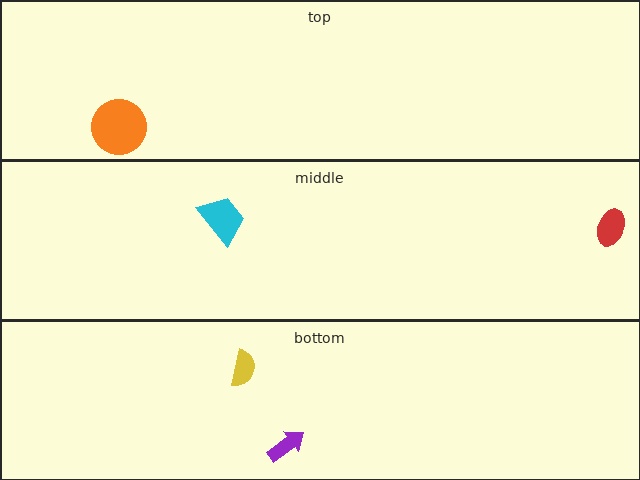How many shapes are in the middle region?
2.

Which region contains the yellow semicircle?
The bottom region.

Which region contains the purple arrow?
The bottom region.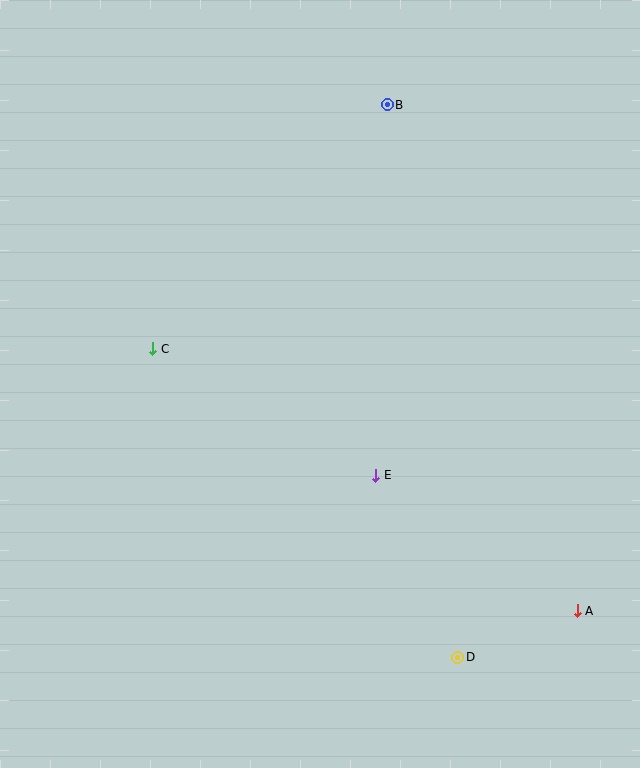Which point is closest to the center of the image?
Point E at (376, 475) is closest to the center.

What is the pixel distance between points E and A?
The distance between E and A is 243 pixels.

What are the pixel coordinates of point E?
Point E is at (376, 475).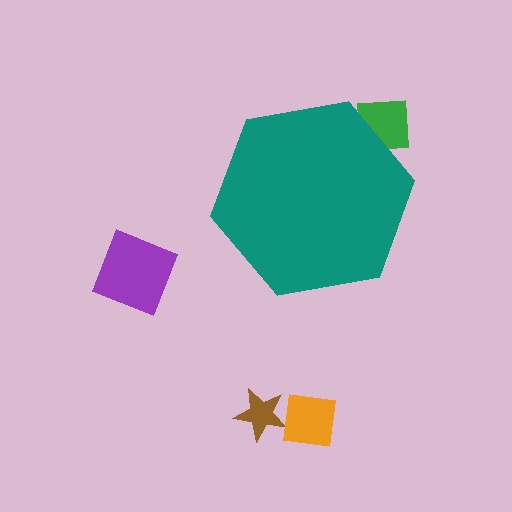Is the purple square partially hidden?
No, the purple square is fully visible.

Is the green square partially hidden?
Yes, the green square is partially hidden behind the teal hexagon.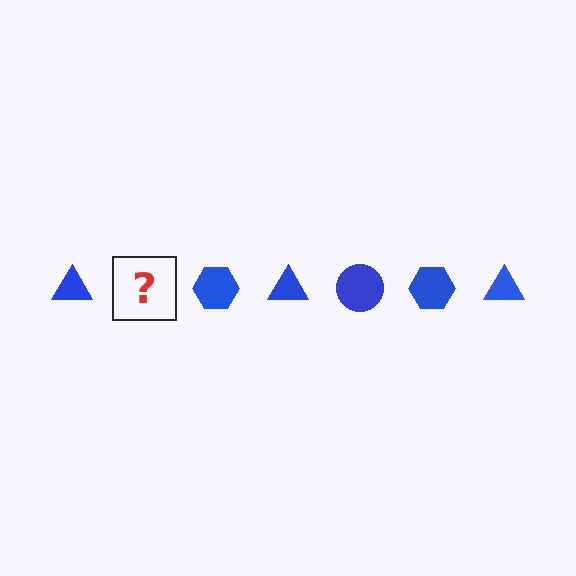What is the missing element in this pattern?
The missing element is a blue circle.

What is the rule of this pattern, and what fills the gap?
The rule is that the pattern cycles through triangle, circle, hexagon shapes in blue. The gap should be filled with a blue circle.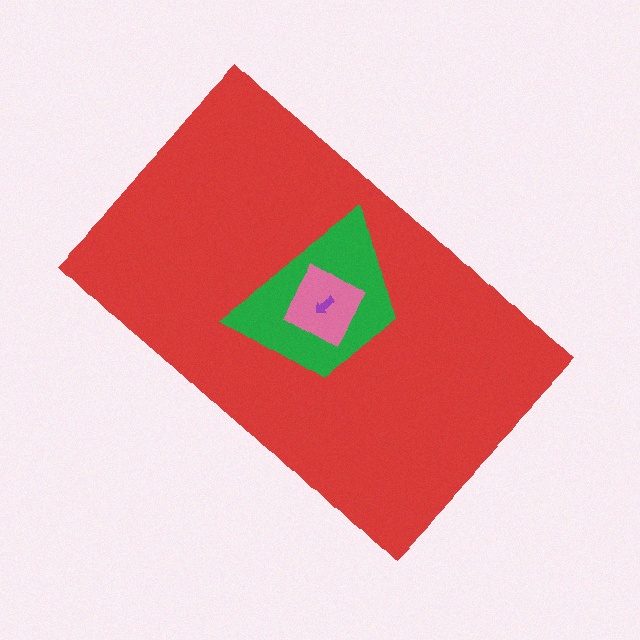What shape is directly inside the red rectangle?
The green trapezoid.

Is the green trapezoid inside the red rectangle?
Yes.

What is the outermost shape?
The red rectangle.